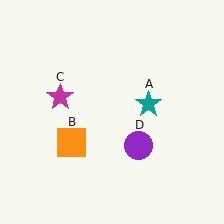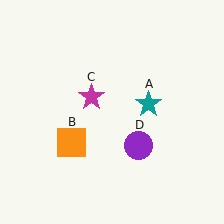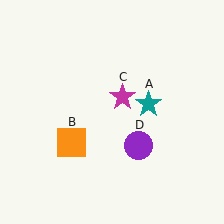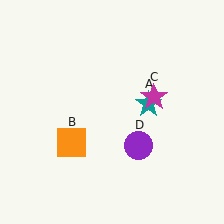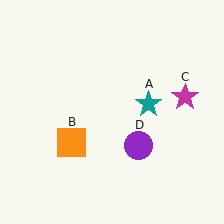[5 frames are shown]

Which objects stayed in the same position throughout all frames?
Teal star (object A) and orange square (object B) and purple circle (object D) remained stationary.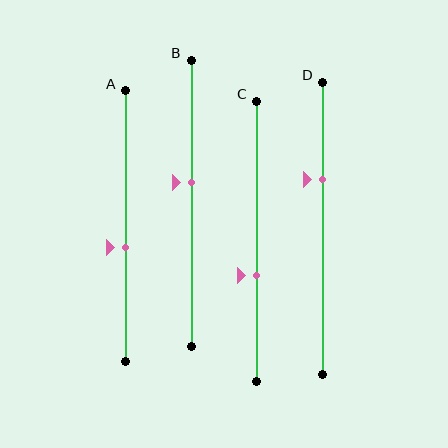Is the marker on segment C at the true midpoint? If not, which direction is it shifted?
No, the marker on segment C is shifted downward by about 12% of the segment length.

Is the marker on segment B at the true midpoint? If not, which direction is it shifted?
No, the marker on segment B is shifted upward by about 7% of the segment length.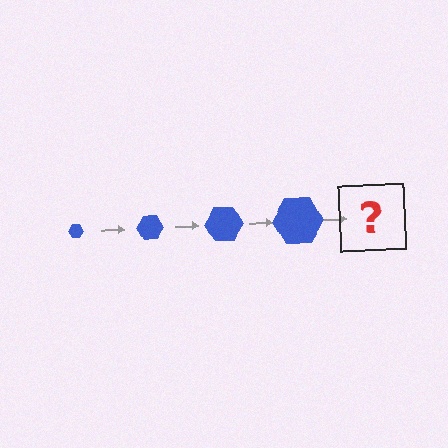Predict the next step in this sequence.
The next step is a blue hexagon, larger than the previous one.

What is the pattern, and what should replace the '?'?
The pattern is that the hexagon gets progressively larger each step. The '?' should be a blue hexagon, larger than the previous one.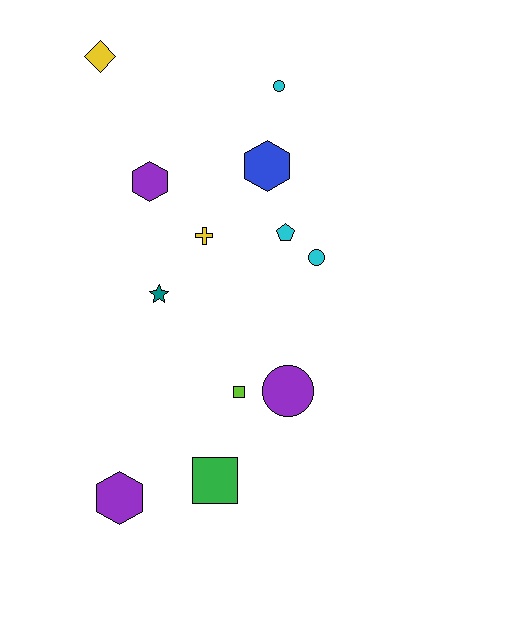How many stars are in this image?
There is 1 star.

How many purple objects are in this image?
There are 3 purple objects.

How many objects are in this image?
There are 12 objects.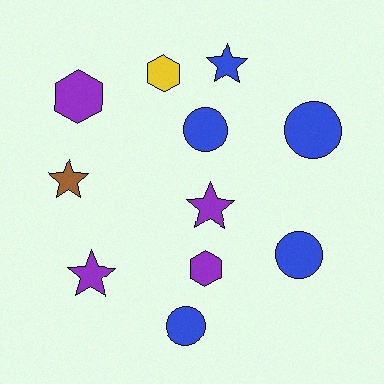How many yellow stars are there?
There are no yellow stars.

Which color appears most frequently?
Blue, with 5 objects.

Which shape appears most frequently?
Circle, with 4 objects.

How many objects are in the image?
There are 11 objects.